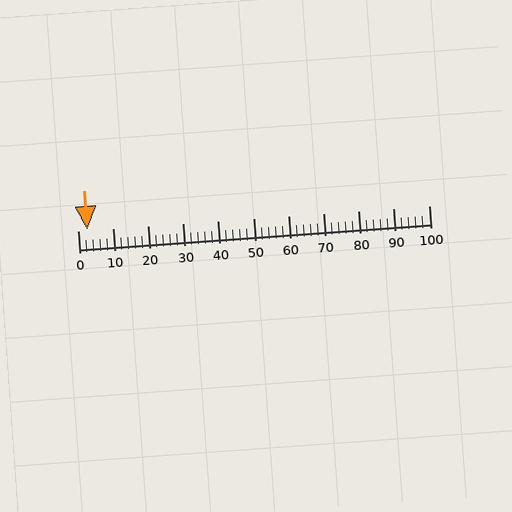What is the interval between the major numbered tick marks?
The major tick marks are spaced 10 units apart.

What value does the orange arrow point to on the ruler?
The orange arrow points to approximately 3.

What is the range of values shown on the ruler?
The ruler shows values from 0 to 100.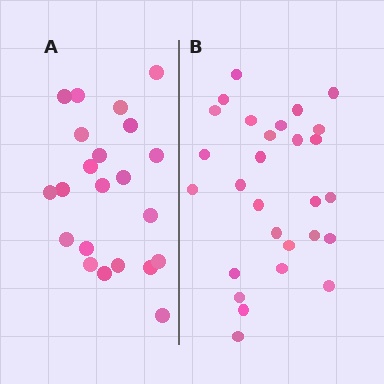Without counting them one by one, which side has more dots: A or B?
Region B (the right region) has more dots.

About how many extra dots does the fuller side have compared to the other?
Region B has about 6 more dots than region A.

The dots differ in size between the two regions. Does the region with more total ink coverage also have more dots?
No. Region A has more total ink coverage because its dots are larger, but region B actually contains more individual dots. Total area can be misleading — the number of items is what matters here.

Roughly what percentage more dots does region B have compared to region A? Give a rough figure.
About 25% more.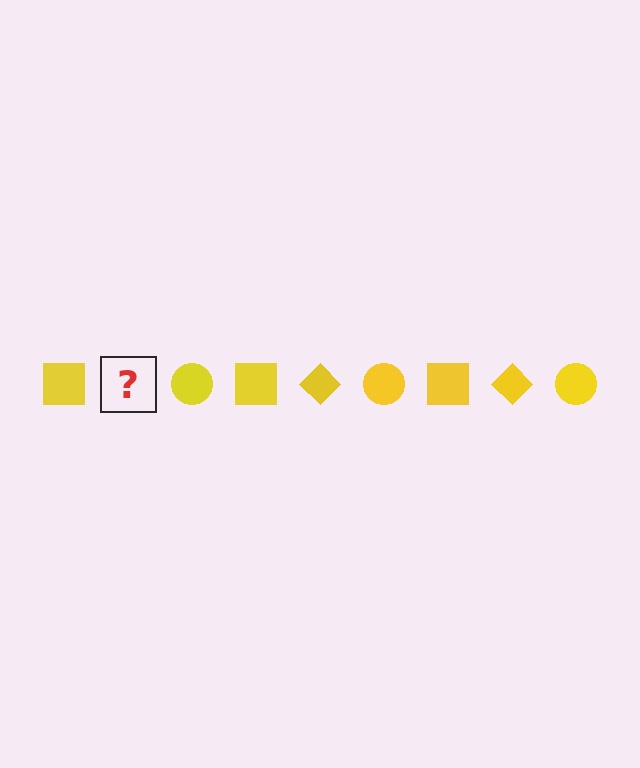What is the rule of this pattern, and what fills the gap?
The rule is that the pattern cycles through square, diamond, circle shapes in yellow. The gap should be filled with a yellow diamond.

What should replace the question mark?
The question mark should be replaced with a yellow diamond.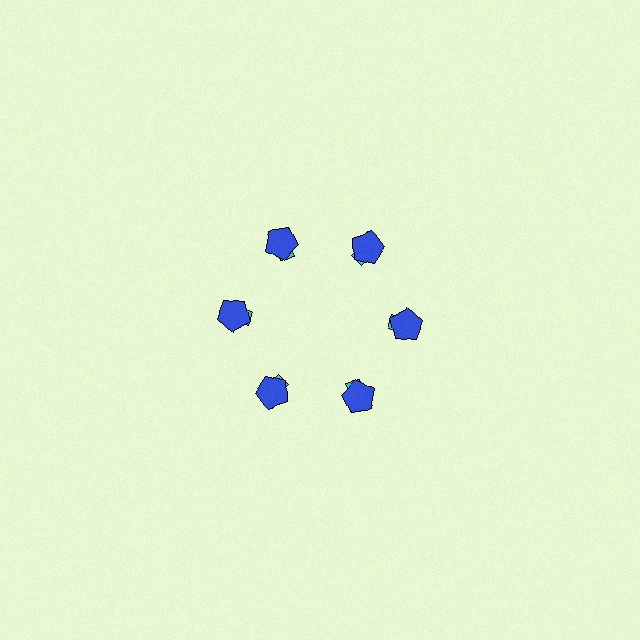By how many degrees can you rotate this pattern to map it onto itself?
The pattern maps onto itself every 60 degrees of rotation.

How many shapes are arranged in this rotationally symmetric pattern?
There are 12 shapes, arranged in 6 groups of 2.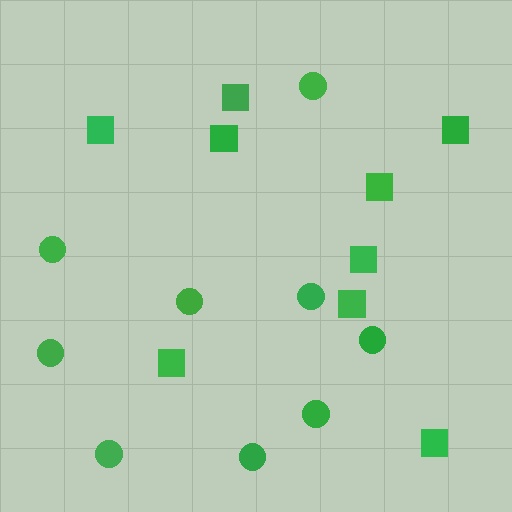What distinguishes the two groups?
There are 2 groups: one group of squares (9) and one group of circles (9).